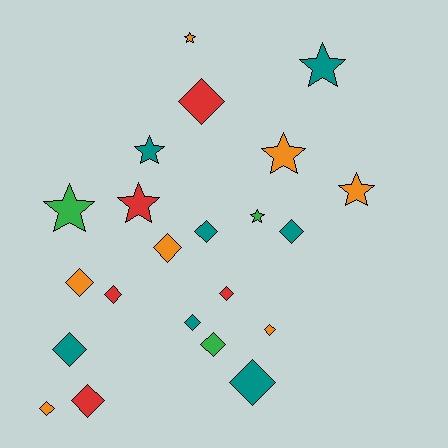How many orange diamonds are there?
There are 4 orange diamonds.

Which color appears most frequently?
Orange, with 7 objects.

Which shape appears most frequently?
Diamond, with 14 objects.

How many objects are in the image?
There are 22 objects.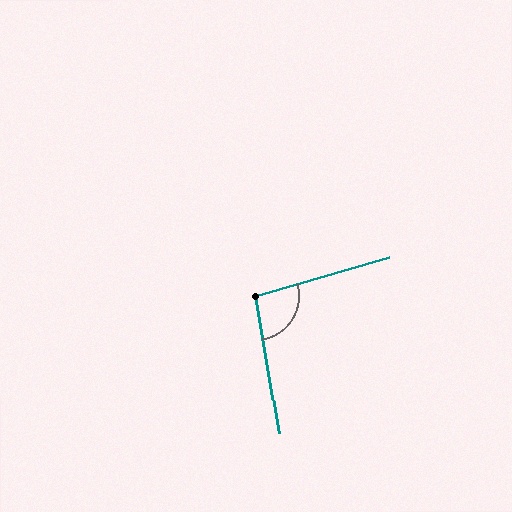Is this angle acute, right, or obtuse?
It is obtuse.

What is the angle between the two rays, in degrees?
Approximately 96 degrees.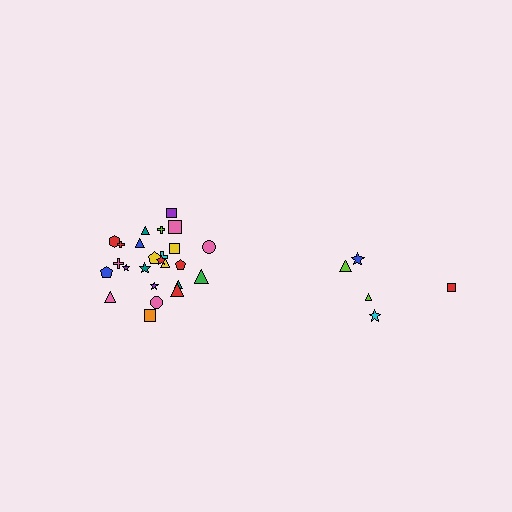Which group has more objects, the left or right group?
The left group.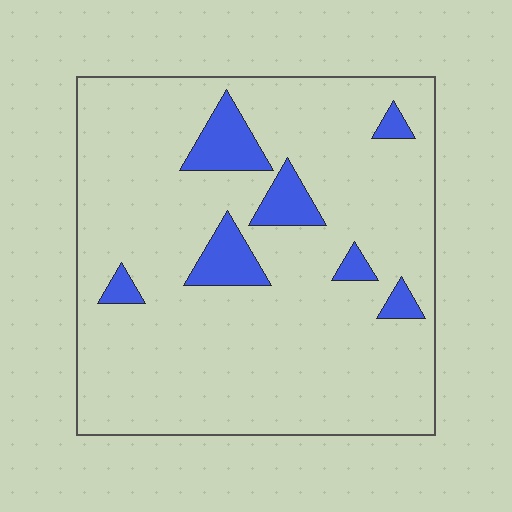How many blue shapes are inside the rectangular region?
7.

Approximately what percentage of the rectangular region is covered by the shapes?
Approximately 10%.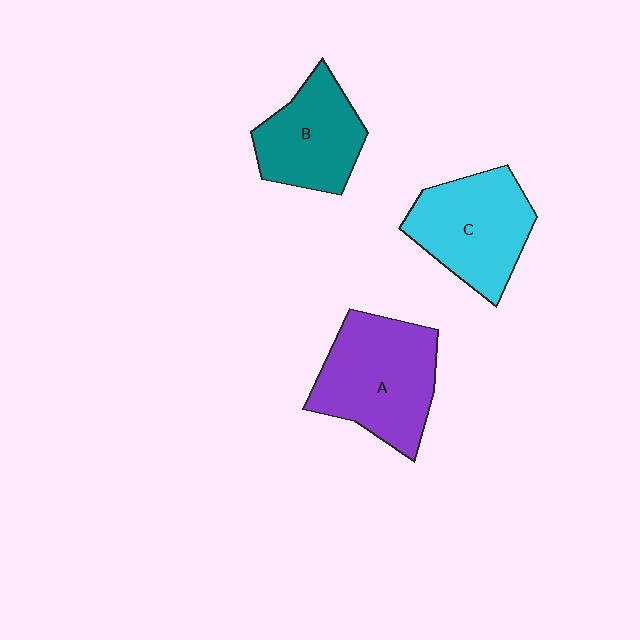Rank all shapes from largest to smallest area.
From largest to smallest: A (purple), C (cyan), B (teal).